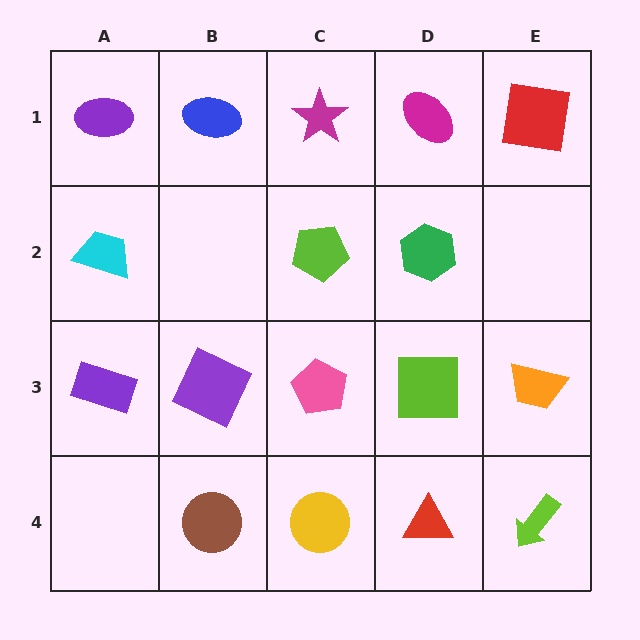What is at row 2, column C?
A lime pentagon.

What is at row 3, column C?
A pink pentagon.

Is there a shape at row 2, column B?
No, that cell is empty.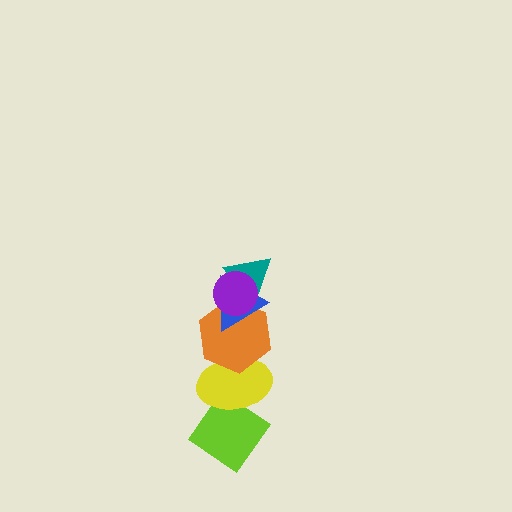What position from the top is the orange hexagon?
The orange hexagon is 4th from the top.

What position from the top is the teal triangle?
The teal triangle is 2nd from the top.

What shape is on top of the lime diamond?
The yellow ellipse is on top of the lime diamond.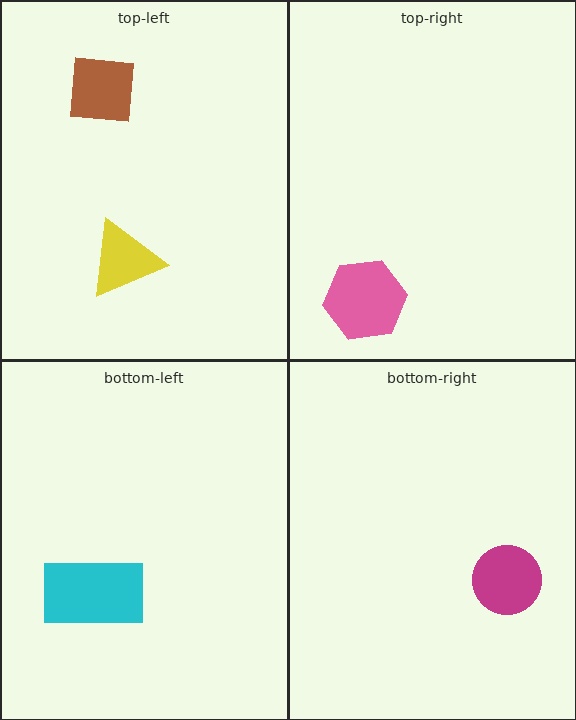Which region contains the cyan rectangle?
The bottom-left region.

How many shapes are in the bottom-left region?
1.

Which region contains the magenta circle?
The bottom-right region.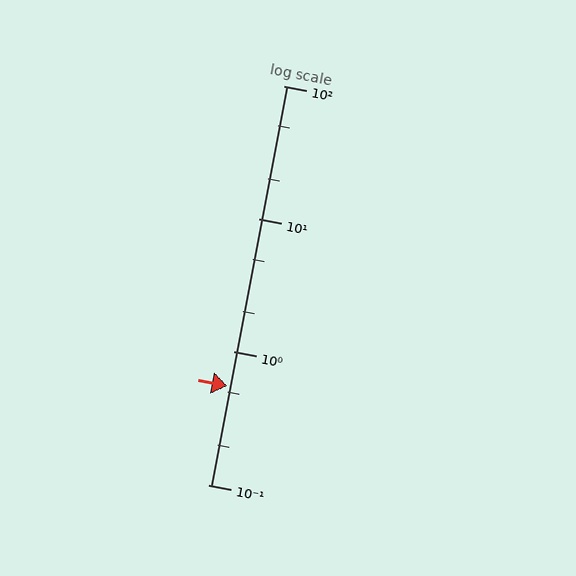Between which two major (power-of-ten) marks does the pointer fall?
The pointer is between 0.1 and 1.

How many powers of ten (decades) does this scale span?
The scale spans 3 decades, from 0.1 to 100.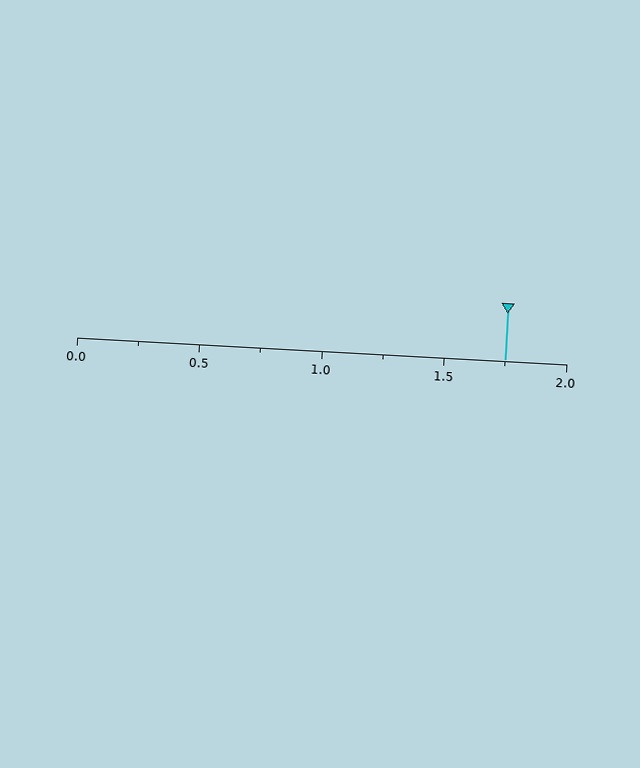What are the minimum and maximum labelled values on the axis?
The axis runs from 0.0 to 2.0.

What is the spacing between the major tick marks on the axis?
The major ticks are spaced 0.5 apart.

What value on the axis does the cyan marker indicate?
The marker indicates approximately 1.75.